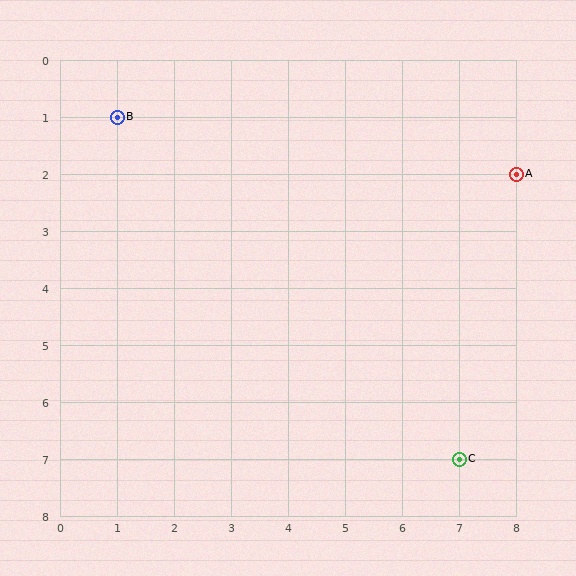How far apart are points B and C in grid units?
Points B and C are 6 columns and 6 rows apart (about 8.5 grid units diagonally).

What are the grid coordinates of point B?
Point B is at grid coordinates (1, 1).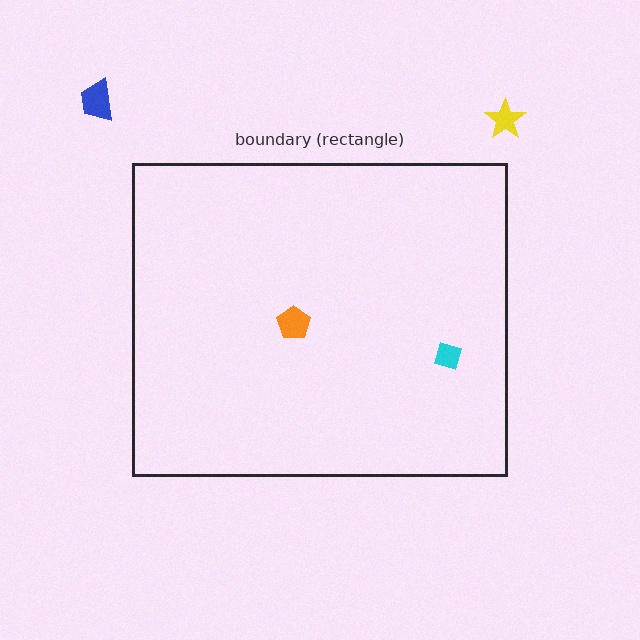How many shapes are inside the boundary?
2 inside, 2 outside.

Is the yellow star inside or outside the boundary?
Outside.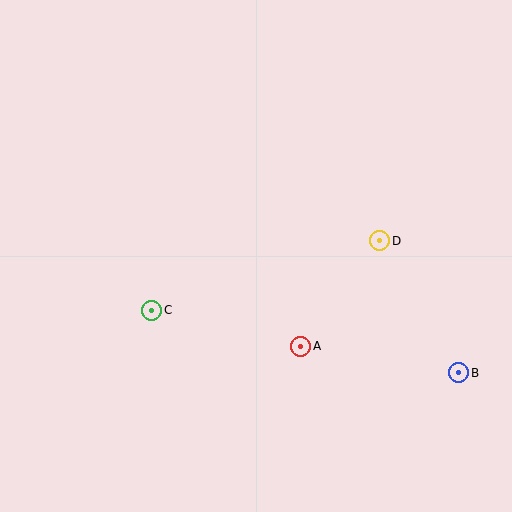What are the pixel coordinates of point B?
Point B is at (459, 373).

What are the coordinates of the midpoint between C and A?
The midpoint between C and A is at (226, 328).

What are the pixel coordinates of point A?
Point A is at (301, 346).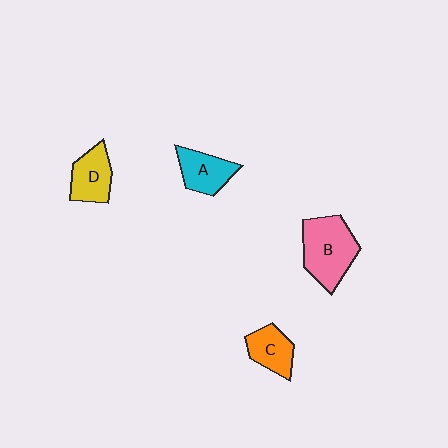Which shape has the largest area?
Shape B (pink).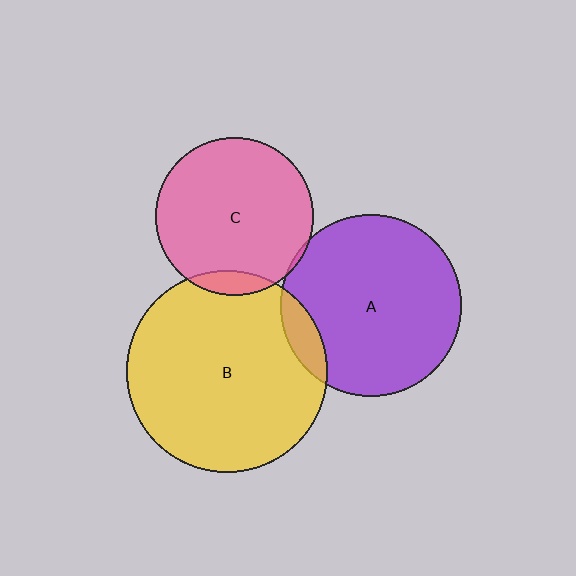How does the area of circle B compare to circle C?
Approximately 1.6 times.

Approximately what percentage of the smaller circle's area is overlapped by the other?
Approximately 10%.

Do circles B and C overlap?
Yes.